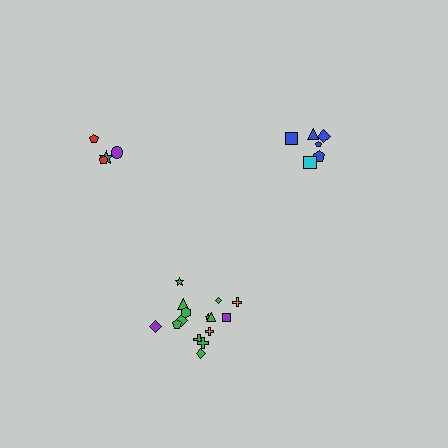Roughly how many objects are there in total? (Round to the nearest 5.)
Roughly 25 objects in total.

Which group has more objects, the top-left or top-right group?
The top-right group.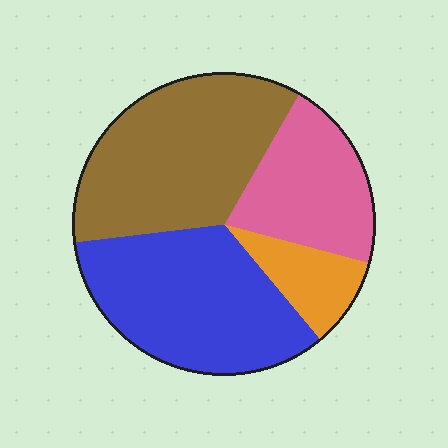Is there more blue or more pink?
Blue.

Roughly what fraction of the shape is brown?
Brown covers roughly 35% of the shape.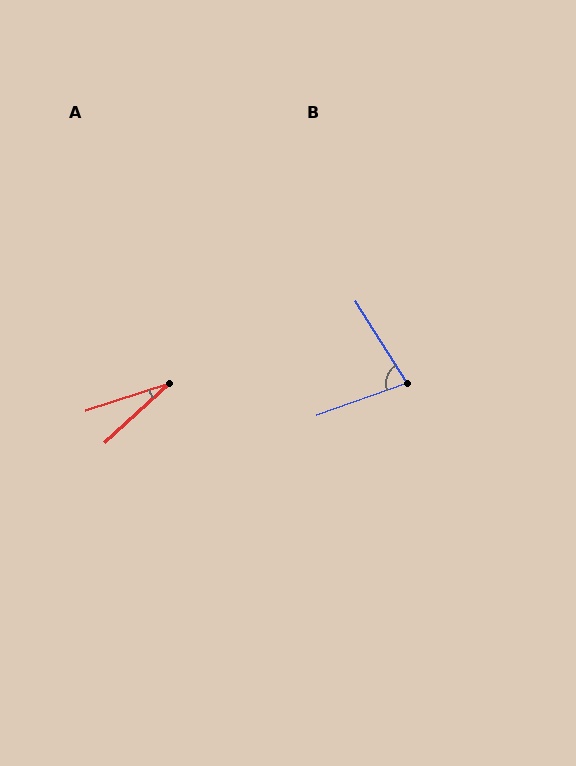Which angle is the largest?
B, at approximately 78 degrees.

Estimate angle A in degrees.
Approximately 24 degrees.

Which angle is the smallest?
A, at approximately 24 degrees.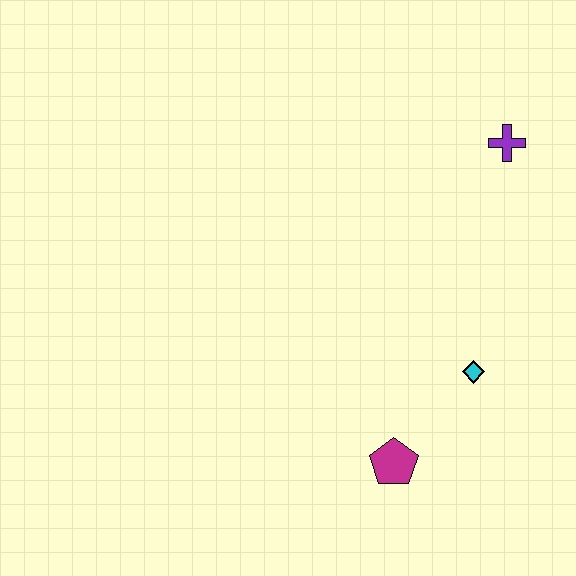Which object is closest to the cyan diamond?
The magenta pentagon is closest to the cyan diamond.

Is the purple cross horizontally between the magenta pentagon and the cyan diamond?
No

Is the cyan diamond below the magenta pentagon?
No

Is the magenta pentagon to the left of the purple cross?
Yes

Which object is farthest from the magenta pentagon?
The purple cross is farthest from the magenta pentagon.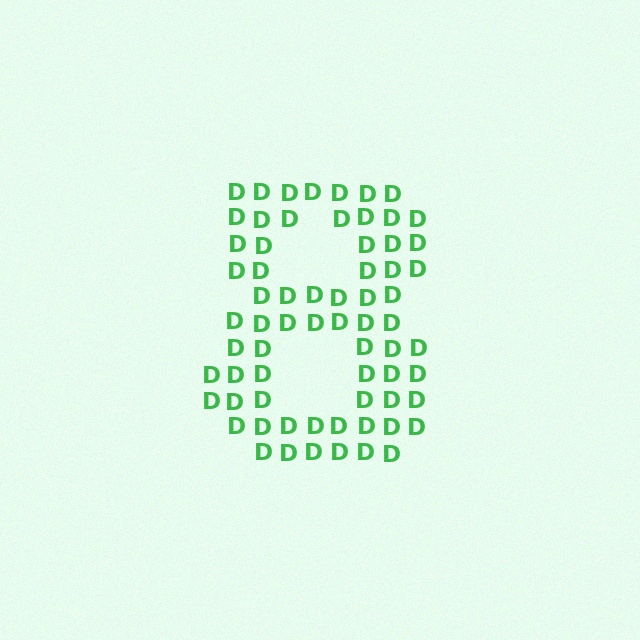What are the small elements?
The small elements are letter D's.